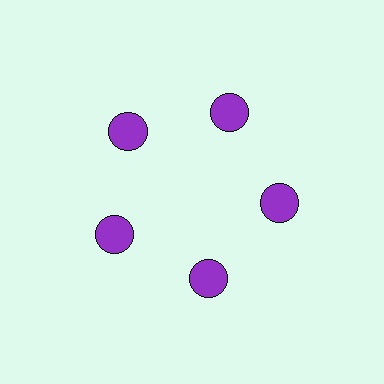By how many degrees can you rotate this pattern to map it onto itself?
The pattern maps onto itself every 72 degrees of rotation.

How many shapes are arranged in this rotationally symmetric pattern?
There are 5 shapes, arranged in 5 groups of 1.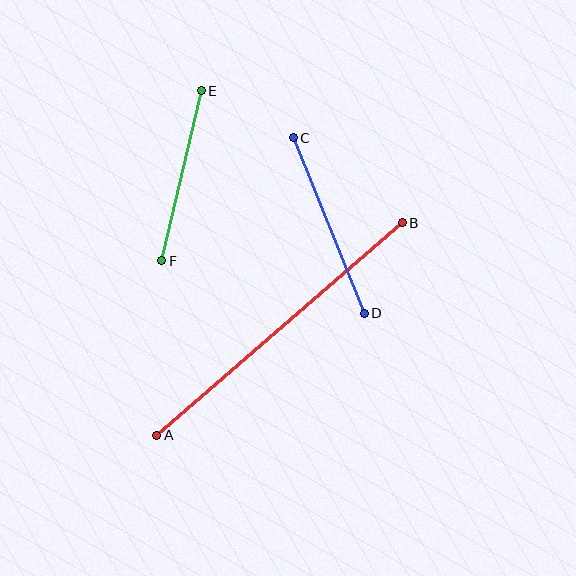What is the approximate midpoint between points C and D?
The midpoint is at approximately (329, 225) pixels.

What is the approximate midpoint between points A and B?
The midpoint is at approximately (280, 329) pixels.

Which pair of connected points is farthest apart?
Points A and B are farthest apart.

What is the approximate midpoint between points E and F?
The midpoint is at approximately (181, 176) pixels.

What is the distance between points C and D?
The distance is approximately 190 pixels.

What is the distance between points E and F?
The distance is approximately 174 pixels.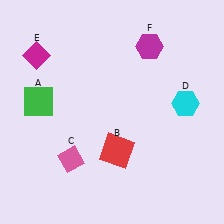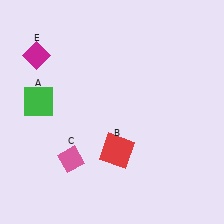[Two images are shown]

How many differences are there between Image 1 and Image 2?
There are 2 differences between the two images.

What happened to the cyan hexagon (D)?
The cyan hexagon (D) was removed in Image 2. It was in the top-right area of Image 1.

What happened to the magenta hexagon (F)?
The magenta hexagon (F) was removed in Image 2. It was in the top-right area of Image 1.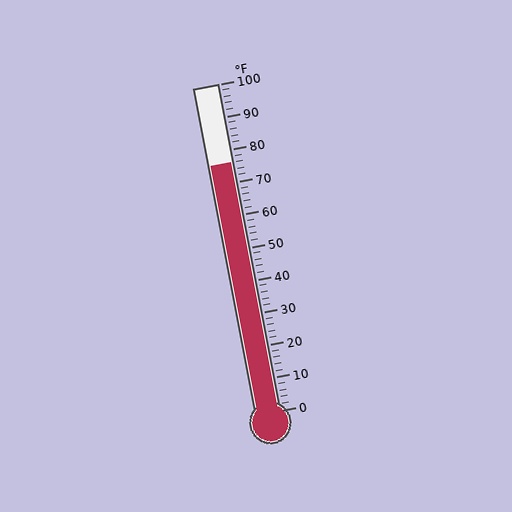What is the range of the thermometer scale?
The thermometer scale ranges from 0°F to 100°F.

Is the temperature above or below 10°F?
The temperature is above 10°F.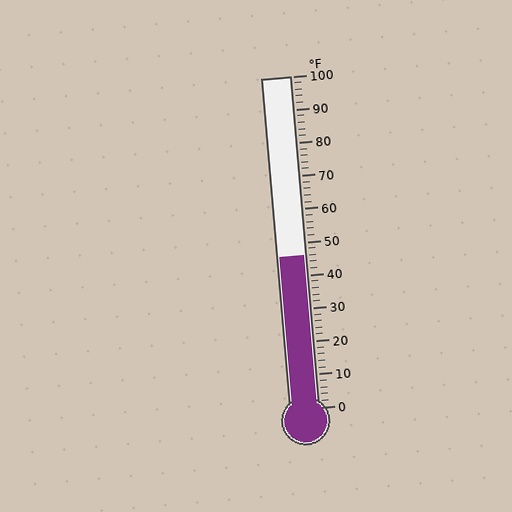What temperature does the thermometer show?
The thermometer shows approximately 46°F.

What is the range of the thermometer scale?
The thermometer scale ranges from 0°F to 100°F.